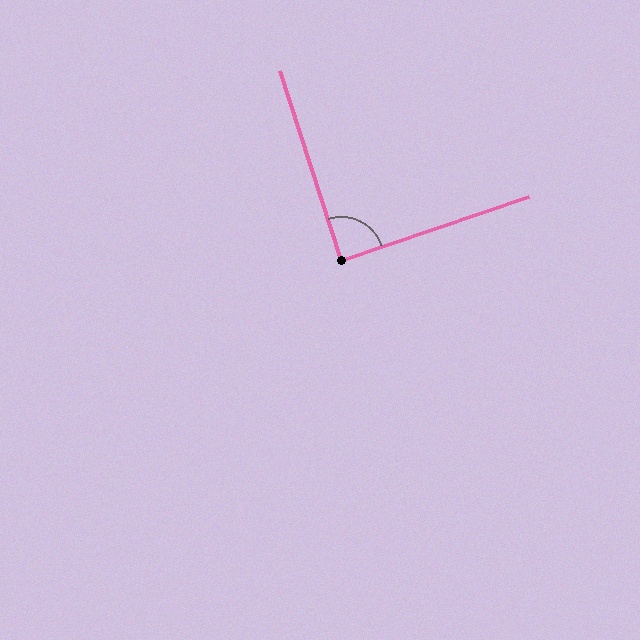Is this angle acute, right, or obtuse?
It is approximately a right angle.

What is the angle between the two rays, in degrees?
Approximately 89 degrees.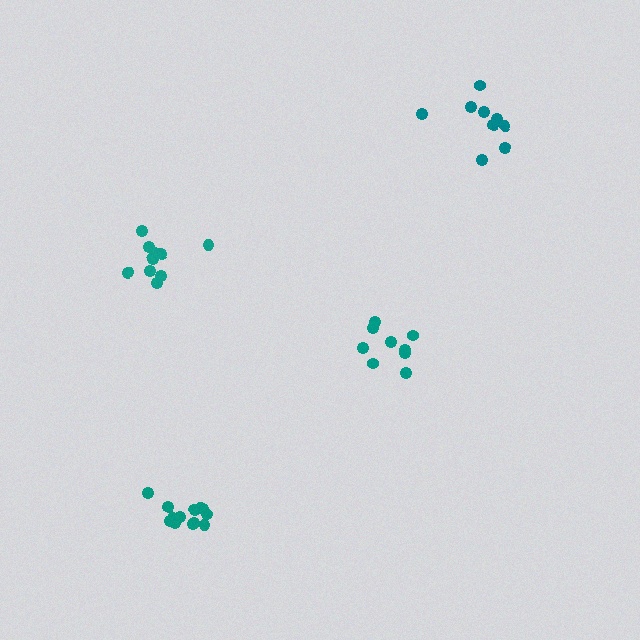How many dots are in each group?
Group 1: 9 dots, Group 2: 13 dots, Group 3: 9 dots, Group 4: 10 dots (41 total).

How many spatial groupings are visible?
There are 4 spatial groupings.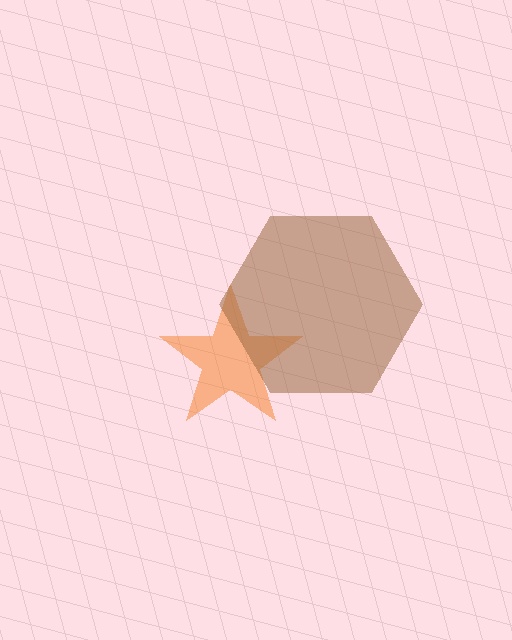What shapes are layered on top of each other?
The layered shapes are: an orange star, a brown hexagon.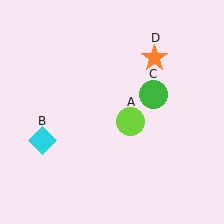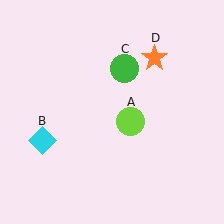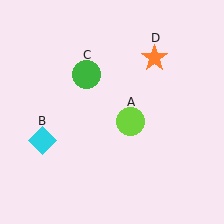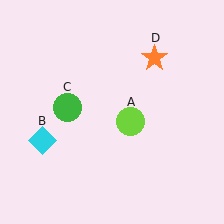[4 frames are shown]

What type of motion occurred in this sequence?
The green circle (object C) rotated counterclockwise around the center of the scene.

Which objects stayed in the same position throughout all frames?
Lime circle (object A) and cyan diamond (object B) and orange star (object D) remained stationary.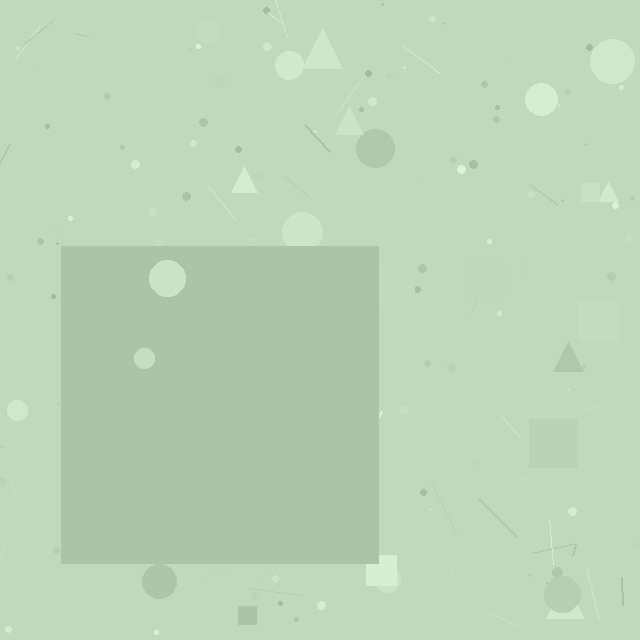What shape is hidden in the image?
A square is hidden in the image.